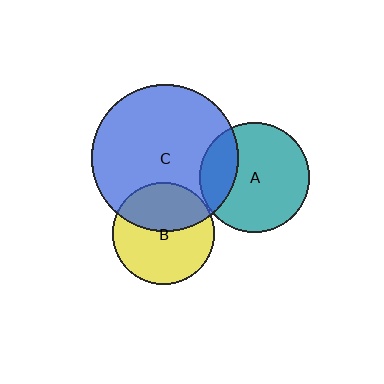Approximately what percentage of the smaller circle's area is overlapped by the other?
Approximately 40%.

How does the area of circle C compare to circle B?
Approximately 2.1 times.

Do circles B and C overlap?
Yes.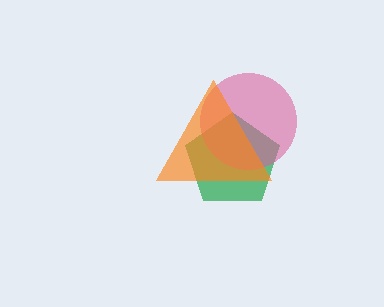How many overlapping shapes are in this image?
There are 3 overlapping shapes in the image.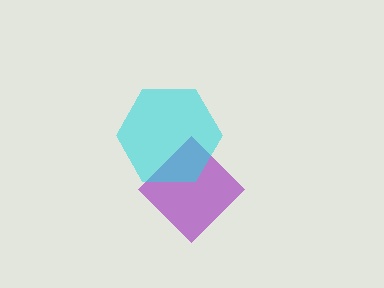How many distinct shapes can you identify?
There are 2 distinct shapes: a purple diamond, a cyan hexagon.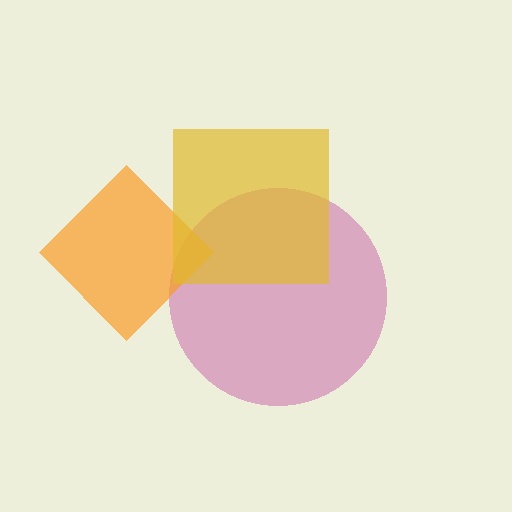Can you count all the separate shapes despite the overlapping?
Yes, there are 3 separate shapes.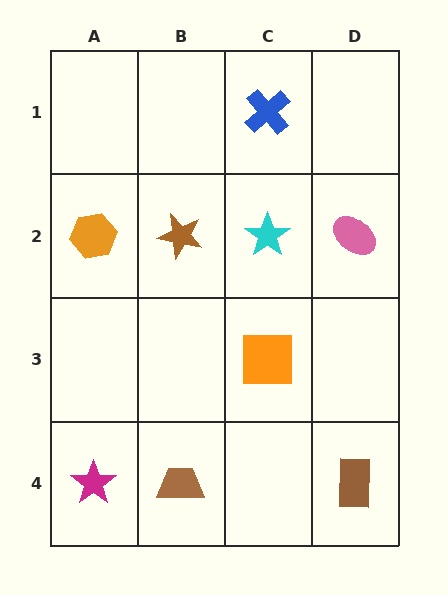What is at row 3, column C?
An orange square.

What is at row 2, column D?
A pink ellipse.